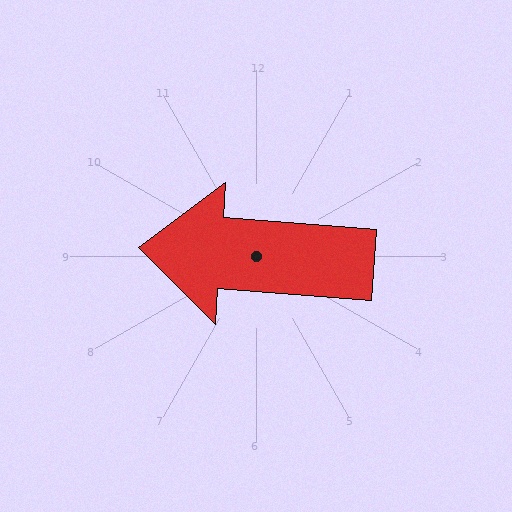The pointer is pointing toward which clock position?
Roughly 9 o'clock.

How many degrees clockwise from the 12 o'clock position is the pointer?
Approximately 274 degrees.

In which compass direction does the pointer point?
West.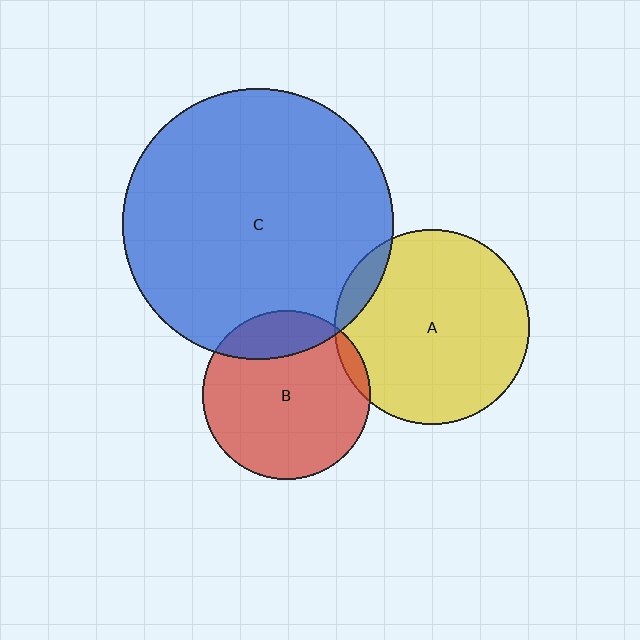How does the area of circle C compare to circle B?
Approximately 2.6 times.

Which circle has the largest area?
Circle C (blue).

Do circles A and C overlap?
Yes.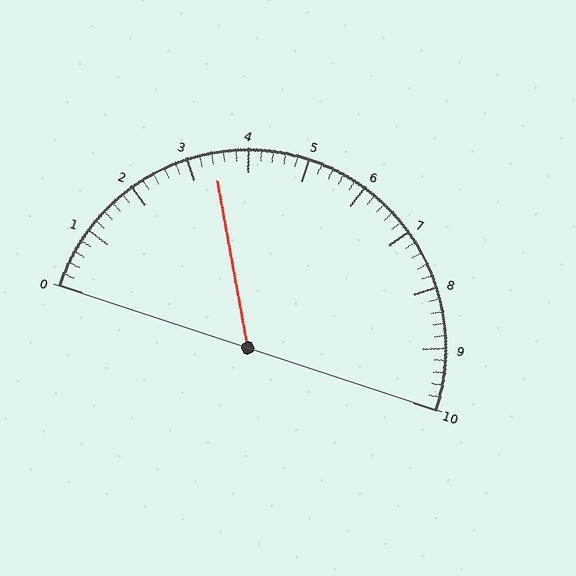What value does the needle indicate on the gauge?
The needle indicates approximately 3.4.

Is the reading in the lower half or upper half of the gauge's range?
The reading is in the lower half of the range (0 to 10).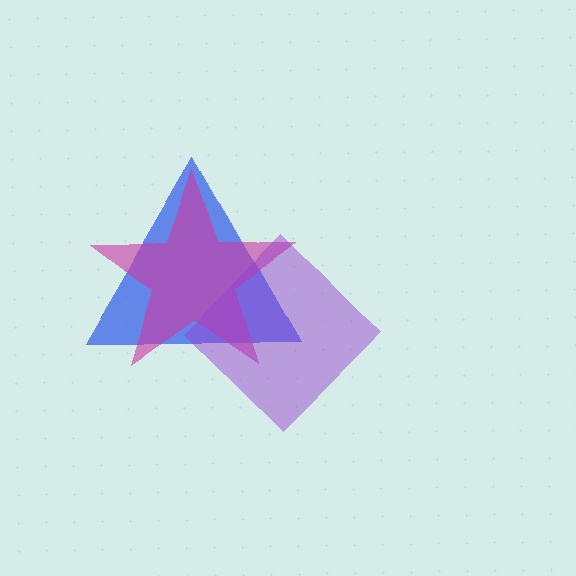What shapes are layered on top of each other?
The layered shapes are: a blue triangle, a magenta star, a purple diamond.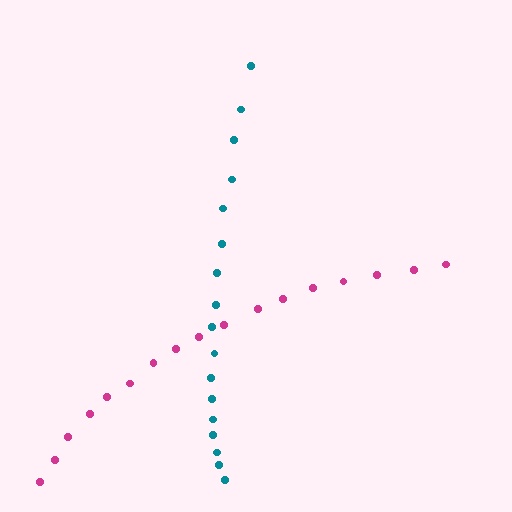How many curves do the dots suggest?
There are 2 distinct paths.